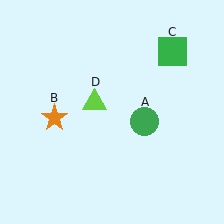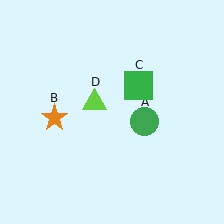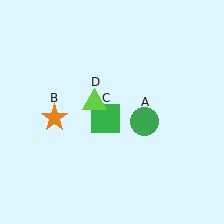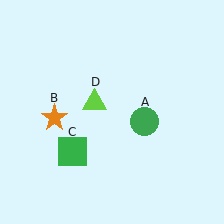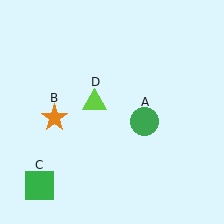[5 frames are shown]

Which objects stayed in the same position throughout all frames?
Green circle (object A) and orange star (object B) and lime triangle (object D) remained stationary.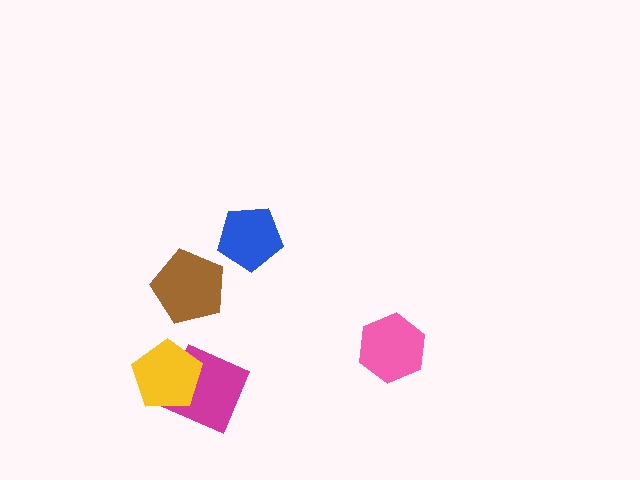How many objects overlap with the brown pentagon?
0 objects overlap with the brown pentagon.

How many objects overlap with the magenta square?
1 object overlaps with the magenta square.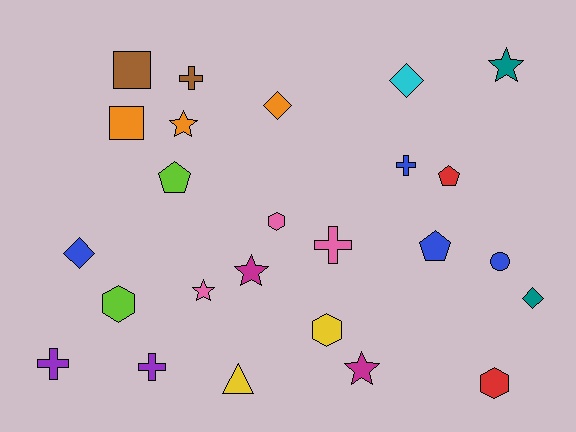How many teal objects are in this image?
There are 2 teal objects.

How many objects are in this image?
There are 25 objects.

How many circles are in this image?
There is 1 circle.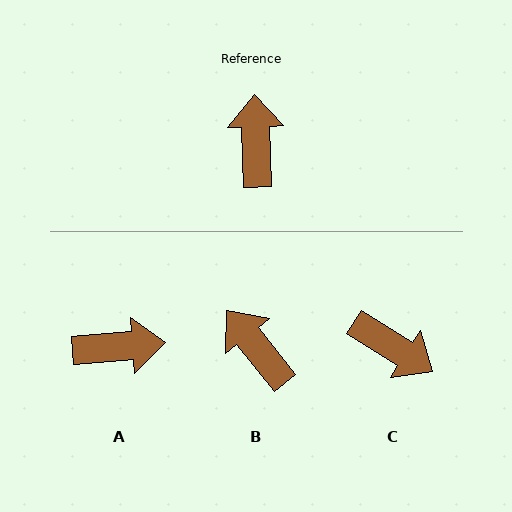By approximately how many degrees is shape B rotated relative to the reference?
Approximately 37 degrees counter-clockwise.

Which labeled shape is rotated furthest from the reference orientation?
C, about 124 degrees away.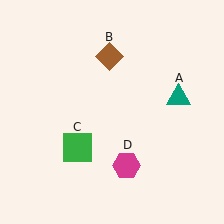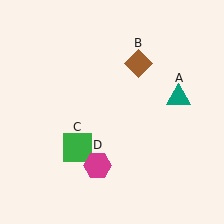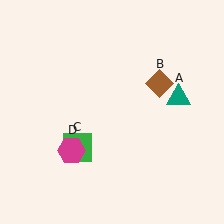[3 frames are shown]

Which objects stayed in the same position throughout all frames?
Teal triangle (object A) and green square (object C) remained stationary.